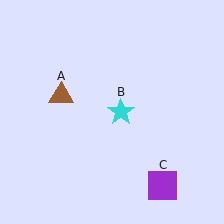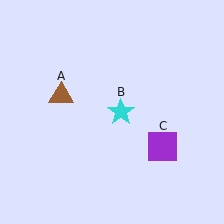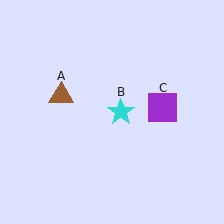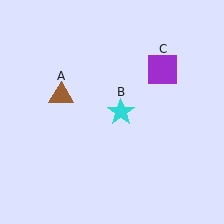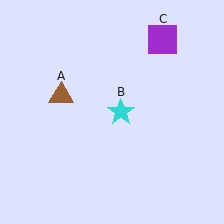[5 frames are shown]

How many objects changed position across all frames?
1 object changed position: purple square (object C).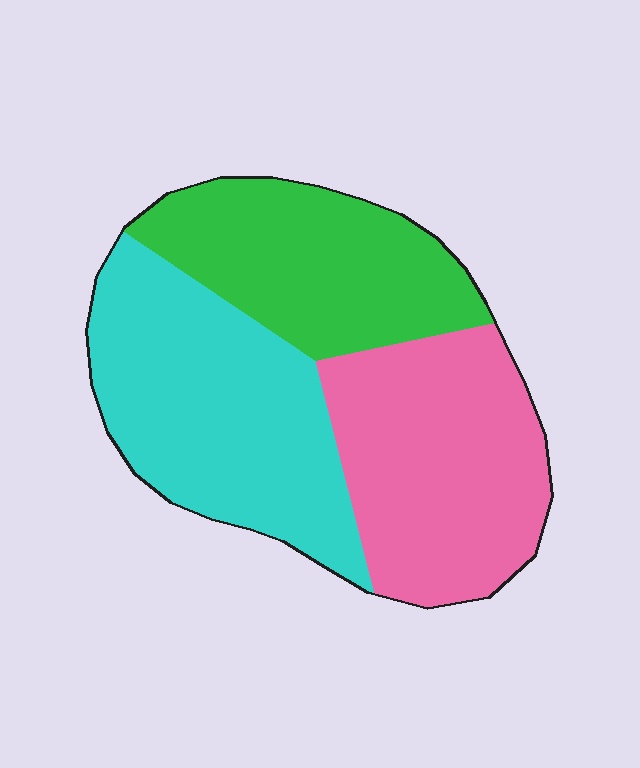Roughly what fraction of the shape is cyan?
Cyan takes up between a quarter and a half of the shape.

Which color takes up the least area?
Green, at roughly 30%.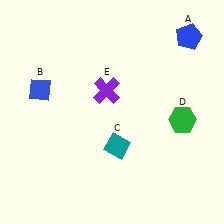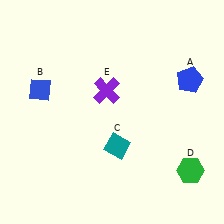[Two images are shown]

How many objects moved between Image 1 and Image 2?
2 objects moved between the two images.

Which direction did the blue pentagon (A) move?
The blue pentagon (A) moved down.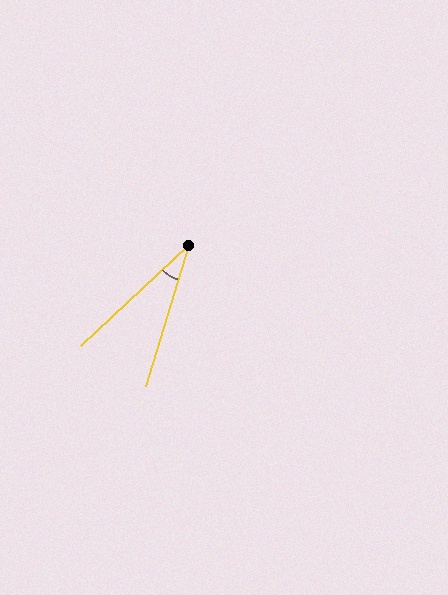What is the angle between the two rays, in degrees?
Approximately 30 degrees.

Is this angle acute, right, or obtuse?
It is acute.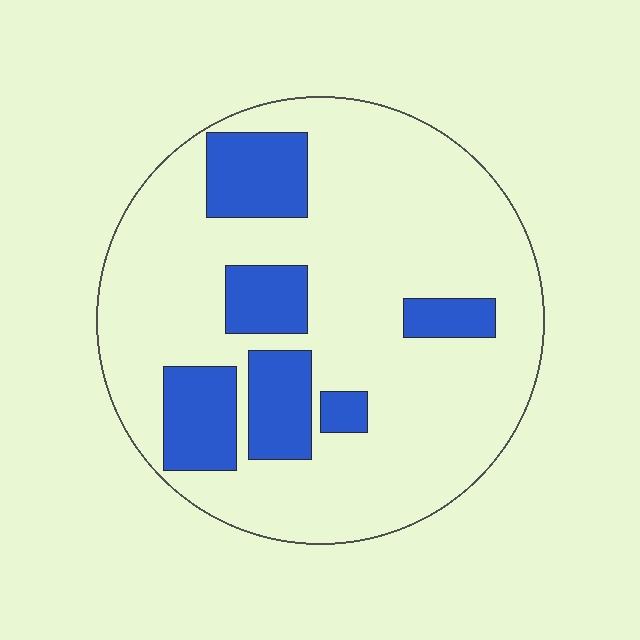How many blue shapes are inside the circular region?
6.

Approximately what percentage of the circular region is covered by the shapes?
Approximately 20%.